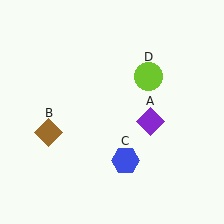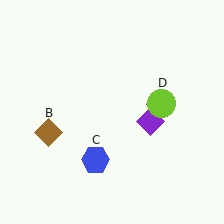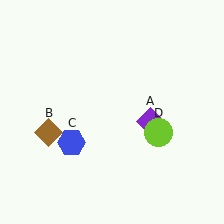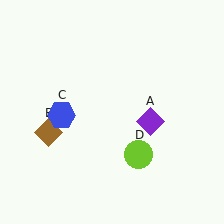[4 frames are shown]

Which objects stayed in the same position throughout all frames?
Purple diamond (object A) and brown diamond (object B) remained stationary.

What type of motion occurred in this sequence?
The blue hexagon (object C), lime circle (object D) rotated clockwise around the center of the scene.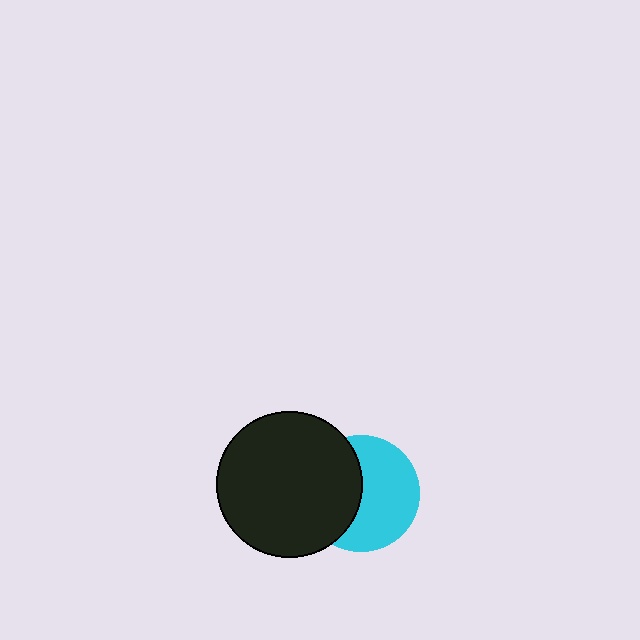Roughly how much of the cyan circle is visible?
About half of it is visible (roughly 57%).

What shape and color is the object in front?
The object in front is a black circle.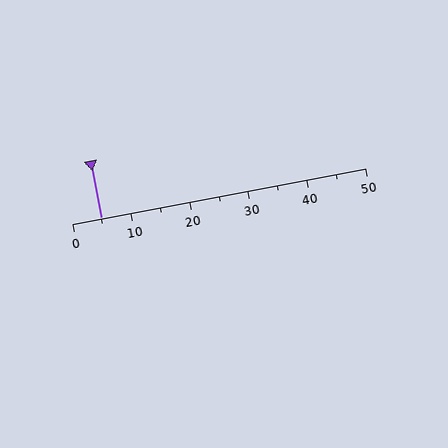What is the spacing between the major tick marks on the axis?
The major ticks are spaced 10 apart.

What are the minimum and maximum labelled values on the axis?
The axis runs from 0 to 50.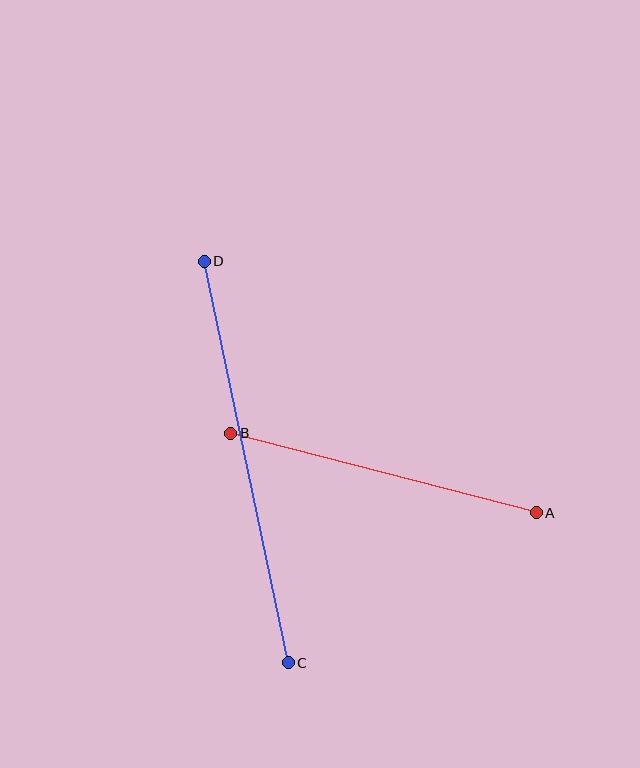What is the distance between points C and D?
The distance is approximately 410 pixels.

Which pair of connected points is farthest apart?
Points C and D are farthest apart.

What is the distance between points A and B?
The distance is approximately 316 pixels.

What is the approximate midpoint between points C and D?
The midpoint is at approximately (246, 462) pixels.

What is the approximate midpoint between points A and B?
The midpoint is at approximately (383, 473) pixels.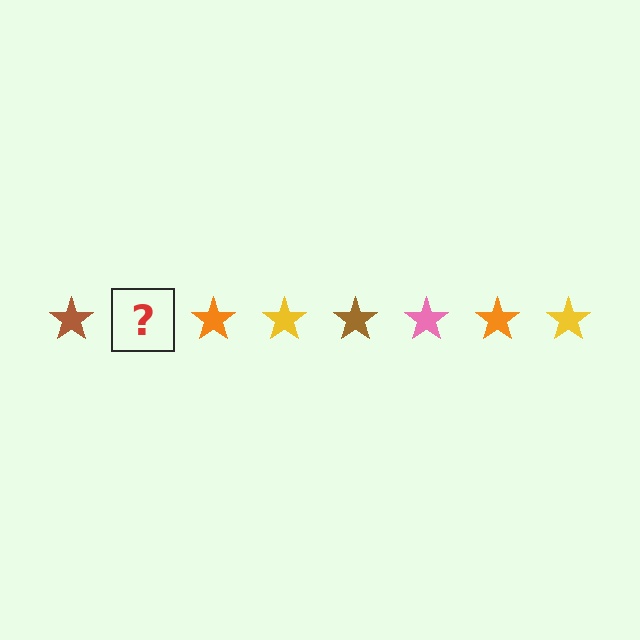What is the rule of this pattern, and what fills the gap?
The rule is that the pattern cycles through brown, pink, orange, yellow stars. The gap should be filled with a pink star.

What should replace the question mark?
The question mark should be replaced with a pink star.